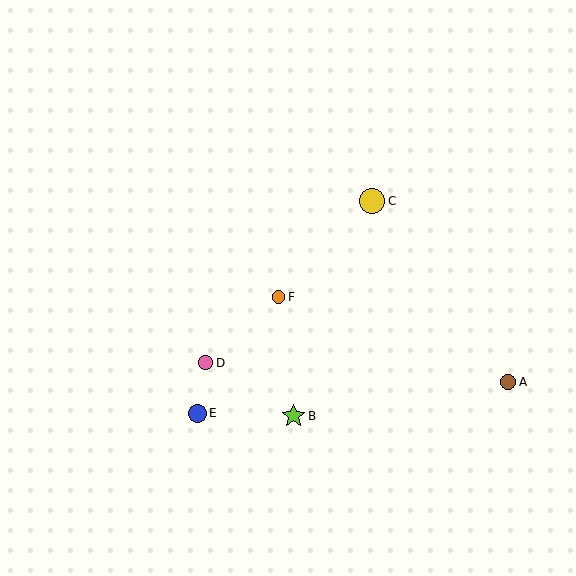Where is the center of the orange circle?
The center of the orange circle is at (279, 297).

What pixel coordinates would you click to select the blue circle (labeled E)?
Click at (197, 413) to select the blue circle E.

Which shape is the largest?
The yellow circle (labeled C) is the largest.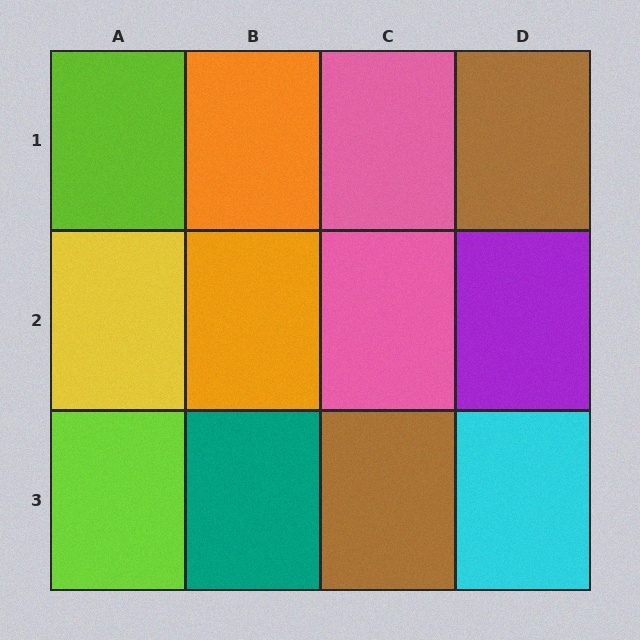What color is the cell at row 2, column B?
Orange.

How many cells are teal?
1 cell is teal.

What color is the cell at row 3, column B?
Teal.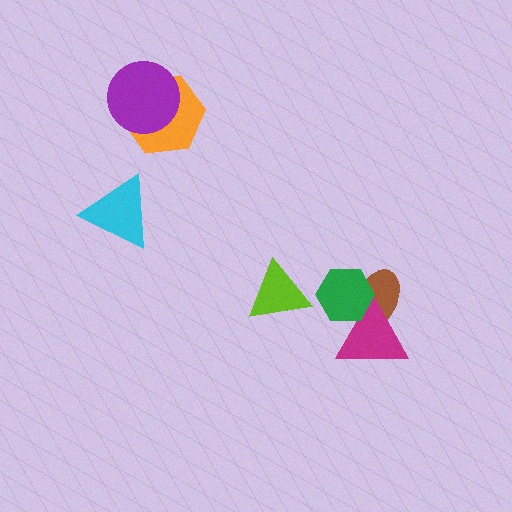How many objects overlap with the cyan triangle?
0 objects overlap with the cyan triangle.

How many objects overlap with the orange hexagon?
1 object overlaps with the orange hexagon.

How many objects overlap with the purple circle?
1 object overlaps with the purple circle.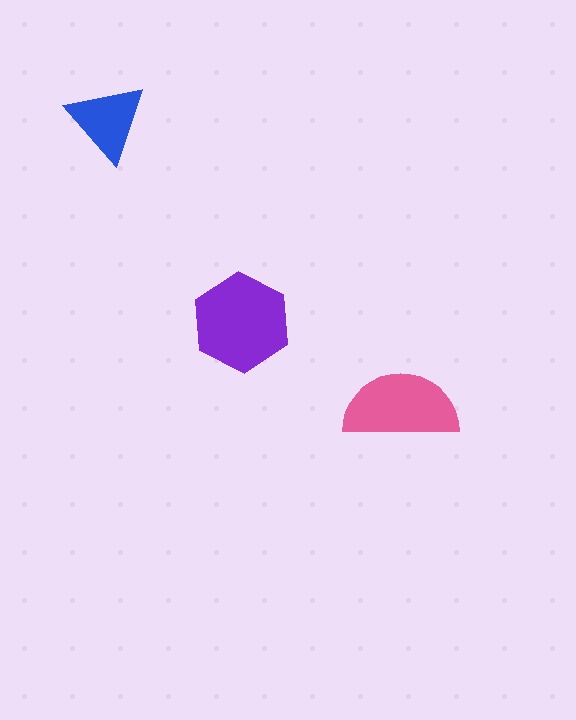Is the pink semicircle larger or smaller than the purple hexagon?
Smaller.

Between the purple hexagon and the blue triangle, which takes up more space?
The purple hexagon.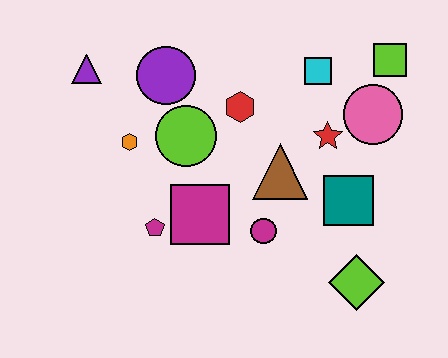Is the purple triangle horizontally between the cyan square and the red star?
No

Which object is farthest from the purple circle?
The lime diamond is farthest from the purple circle.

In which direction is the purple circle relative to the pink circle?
The purple circle is to the left of the pink circle.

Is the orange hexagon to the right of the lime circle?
No